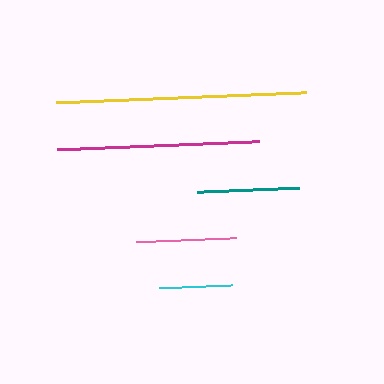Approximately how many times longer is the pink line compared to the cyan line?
The pink line is approximately 1.4 times the length of the cyan line.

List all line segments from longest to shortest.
From longest to shortest: yellow, magenta, teal, pink, cyan.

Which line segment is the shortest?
The cyan line is the shortest at approximately 73 pixels.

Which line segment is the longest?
The yellow line is the longest at approximately 250 pixels.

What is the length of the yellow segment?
The yellow segment is approximately 250 pixels long.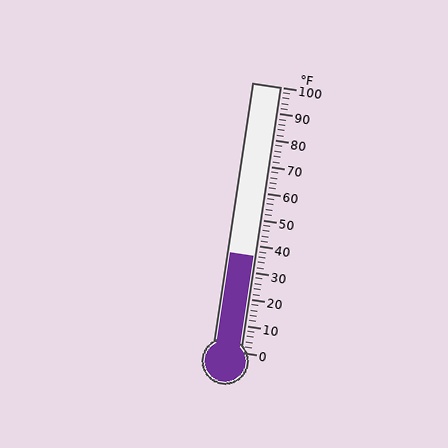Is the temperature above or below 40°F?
The temperature is below 40°F.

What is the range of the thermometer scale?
The thermometer scale ranges from 0°F to 100°F.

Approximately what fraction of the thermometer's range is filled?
The thermometer is filled to approximately 35% of its range.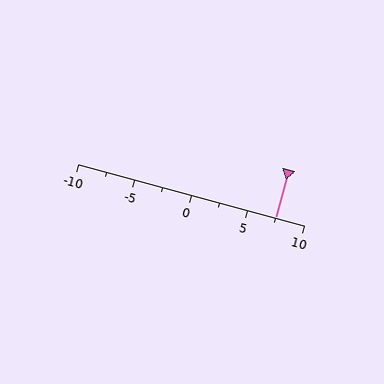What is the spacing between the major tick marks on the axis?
The major ticks are spaced 5 apart.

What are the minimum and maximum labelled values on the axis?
The axis runs from -10 to 10.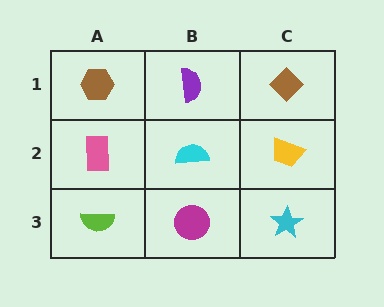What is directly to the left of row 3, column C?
A magenta circle.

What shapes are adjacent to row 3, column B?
A cyan semicircle (row 2, column B), a lime semicircle (row 3, column A), a cyan star (row 3, column C).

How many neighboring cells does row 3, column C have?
2.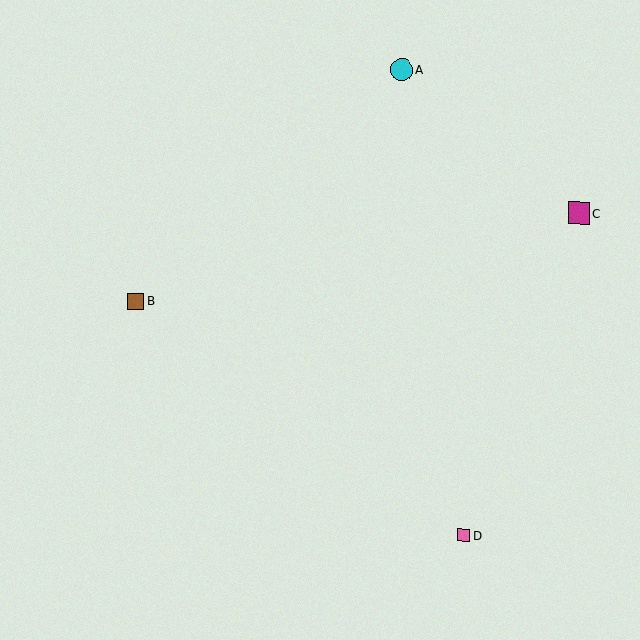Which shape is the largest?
The cyan circle (labeled A) is the largest.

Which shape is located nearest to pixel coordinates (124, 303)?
The brown square (labeled B) at (136, 301) is nearest to that location.